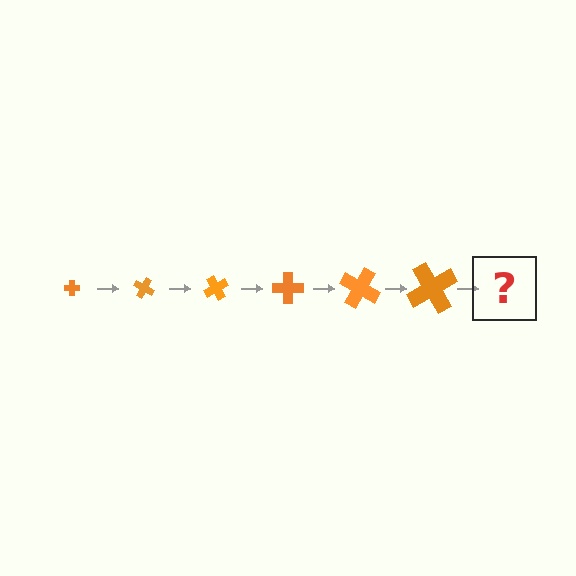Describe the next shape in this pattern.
It should be a cross, larger than the previous one and rotated 180 degrees from the start.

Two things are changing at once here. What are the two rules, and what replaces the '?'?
The two rules are that the cross grows larger each step and it rotates 30 degrees each step. The '?' should be a cross, larger than the previous one and rotated 180 degrees from the start.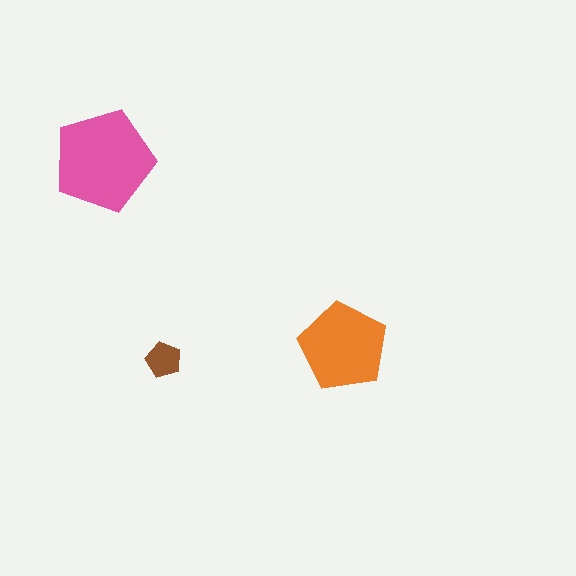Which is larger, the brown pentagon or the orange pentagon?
The orange one.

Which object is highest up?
The pink pentagon is topmost.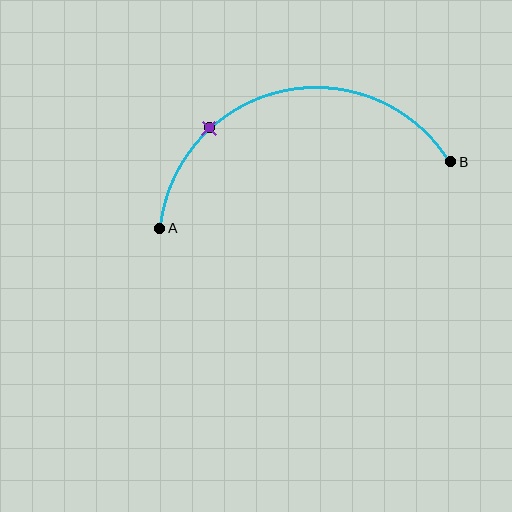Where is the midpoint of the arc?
The arc midpoint is the point on the curve farthest from the straight line joining A and B. It sits above that line.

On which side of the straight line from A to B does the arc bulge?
The arc bulges above the straight line connecting A and B.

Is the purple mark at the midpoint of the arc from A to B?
No. The purple mark lies on the arc but is closer to endpoint A. The arc midpoint would be at the point on the curve equidistant along the arc from both A and B.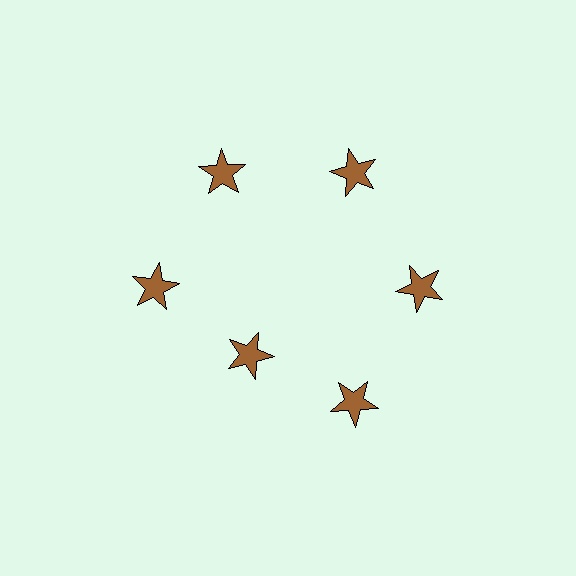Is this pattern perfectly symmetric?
No. The 6 brown stars are arranged in a ring, but one element near the 7 o'clock position is pulled inward toward the center, breaking the 6-fold rotational symmetry.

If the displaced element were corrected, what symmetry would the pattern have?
It would have 6-fold rotational symmetry — the pattern would map onto itself every 60 degrees.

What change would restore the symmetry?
The symmetry would be restored by moving it outward, back onto the ring so that all 6 stars sit at equal angles and equal distance from the center.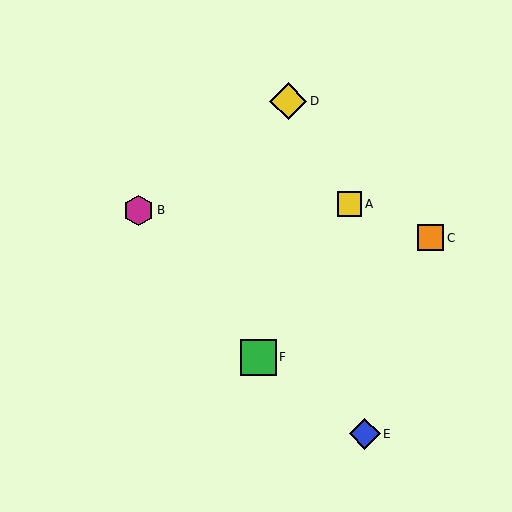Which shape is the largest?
The yellow diamond (labeled D) is the largest.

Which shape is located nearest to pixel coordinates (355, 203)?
The yellow square (labeled A) at (350, 204) is nearest to that location.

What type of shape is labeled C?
Shape C is an orange square.